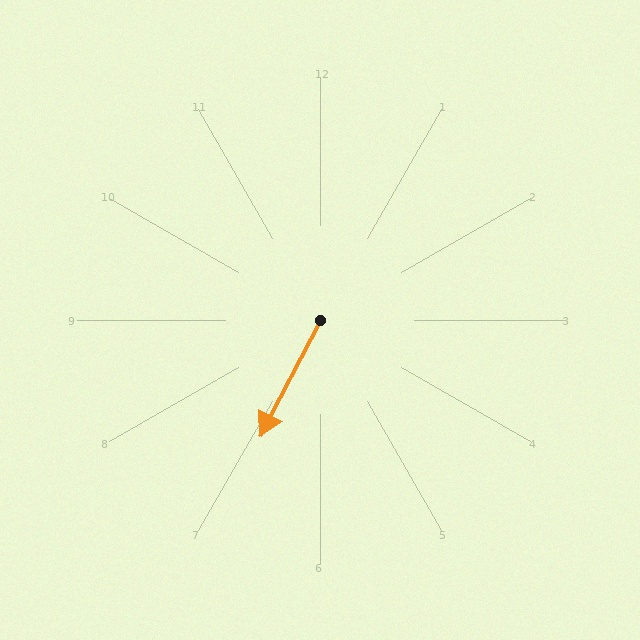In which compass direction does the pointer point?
Southwest.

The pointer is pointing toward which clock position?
Roughly 7 o'clock.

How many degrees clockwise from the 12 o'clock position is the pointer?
Approximately 207 degrees.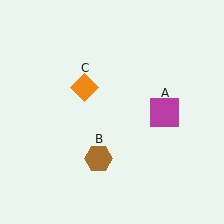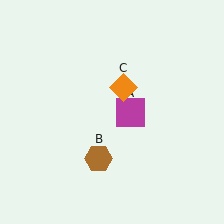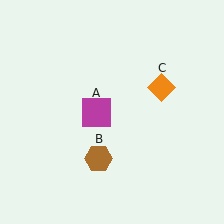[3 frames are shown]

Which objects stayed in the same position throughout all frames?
Brown hexagon (object B) remained stationary.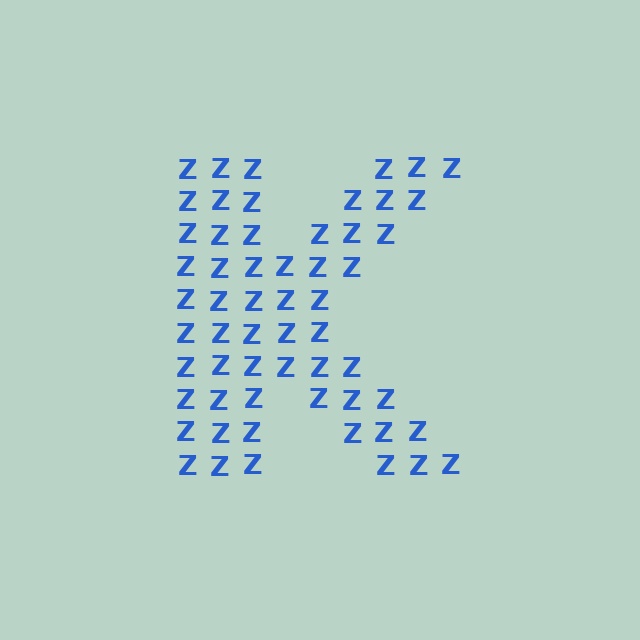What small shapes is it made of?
It is made of small letter Z's.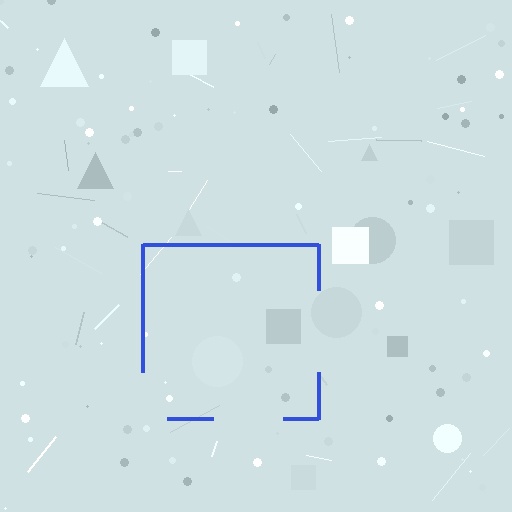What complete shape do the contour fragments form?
The contour fragments form a square.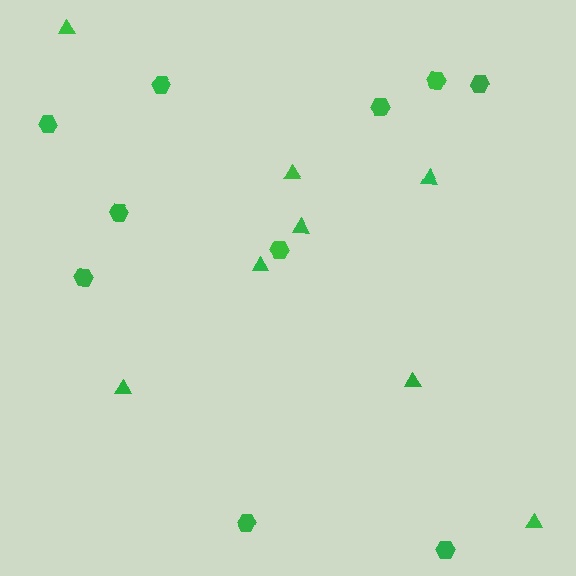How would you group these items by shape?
There are 2 groups: one group of triangles (8) and one group of hexagons (10).